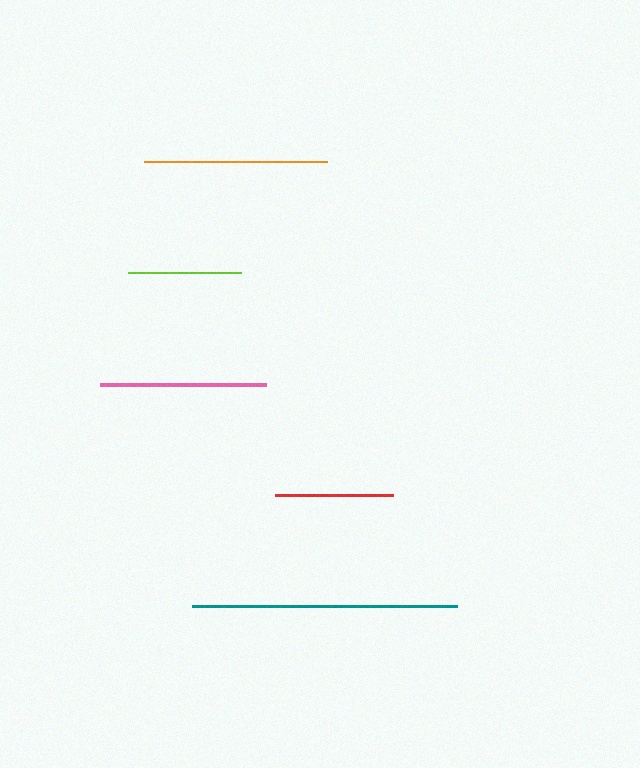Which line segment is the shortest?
The lime line is the shortest at approximately 113 pixels.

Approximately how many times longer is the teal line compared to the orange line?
The teal line is approximately 1.5 times the length of the orange line.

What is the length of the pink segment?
The pink segment is approximately 166 pixels long.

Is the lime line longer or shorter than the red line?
The red line is longer than the lime line.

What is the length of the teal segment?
The teal segment is approximately 265 pixels long.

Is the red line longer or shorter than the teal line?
The teal line is longer than the red line.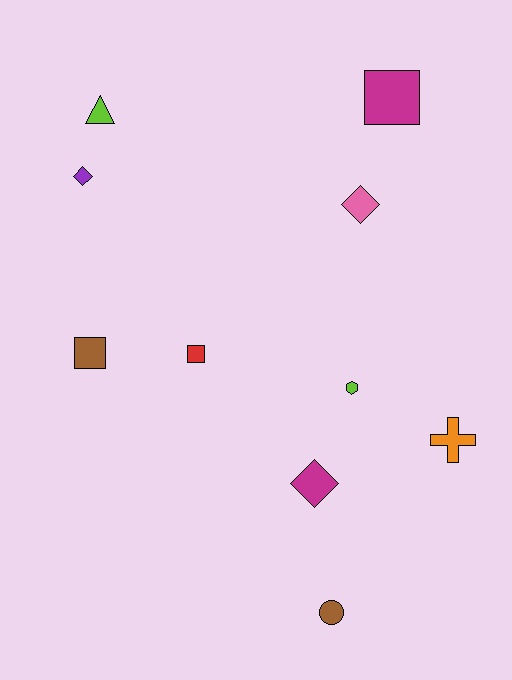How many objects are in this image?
There are 10 objects.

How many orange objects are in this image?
There is 1 orange object.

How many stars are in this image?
There are no stars.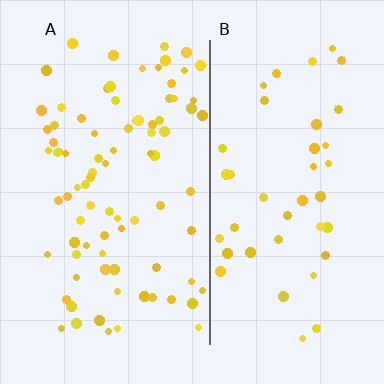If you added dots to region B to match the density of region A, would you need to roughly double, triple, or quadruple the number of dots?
Approximately double.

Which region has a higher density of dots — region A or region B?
A (the left).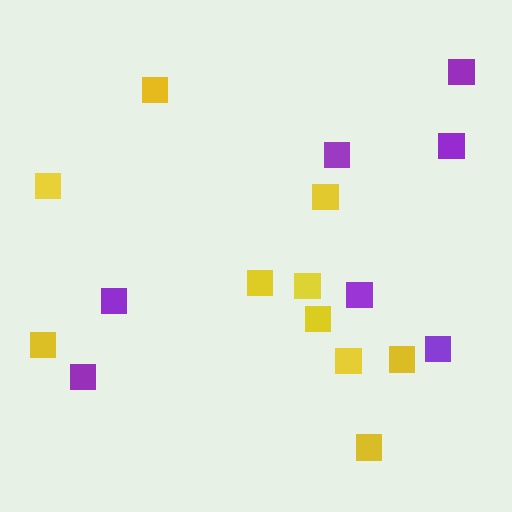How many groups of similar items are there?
There are 2 groups: one group of purple squares (7) and one group of yellow squares (10).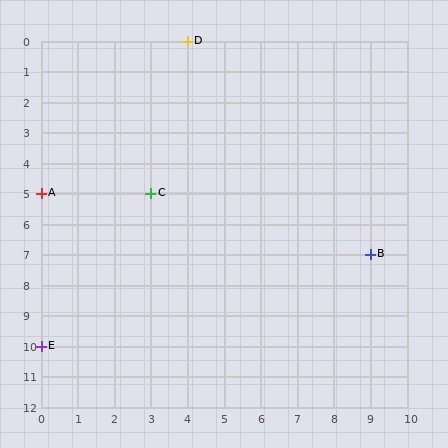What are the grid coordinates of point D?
Point D is at grid coordinates (4, 0).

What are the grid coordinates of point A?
Point A is at grid coordinates (0, 5).